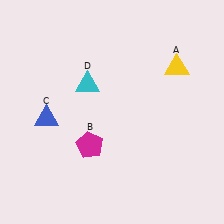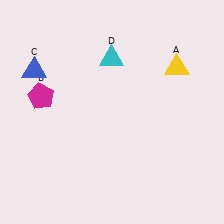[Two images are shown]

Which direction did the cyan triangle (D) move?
The cyan triangle (D) moved up.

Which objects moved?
The objects that moved are: the magenta pentagon (B), the blue triangle (C), the cyan triangle (D).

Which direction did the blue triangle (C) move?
The blue triangle (C) moved up.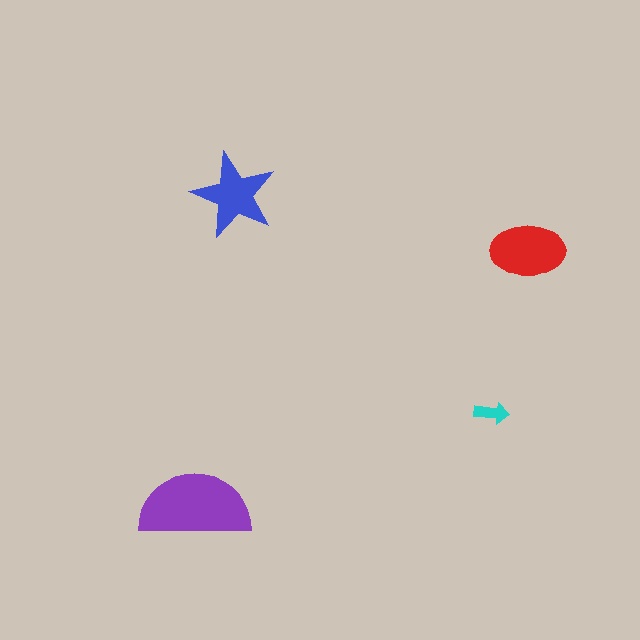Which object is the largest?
The purple semicircle.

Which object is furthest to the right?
The red ellipse is rightmost.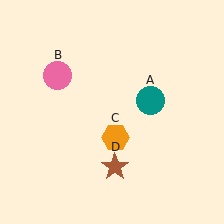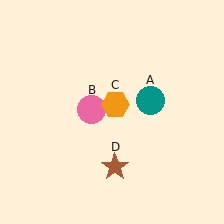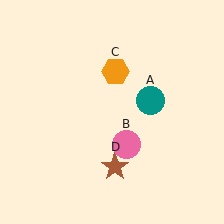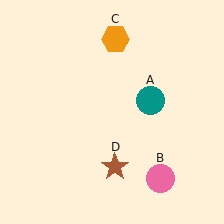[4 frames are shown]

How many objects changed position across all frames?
2 objects changed position: pink circle (object B), orange hexagon (object C).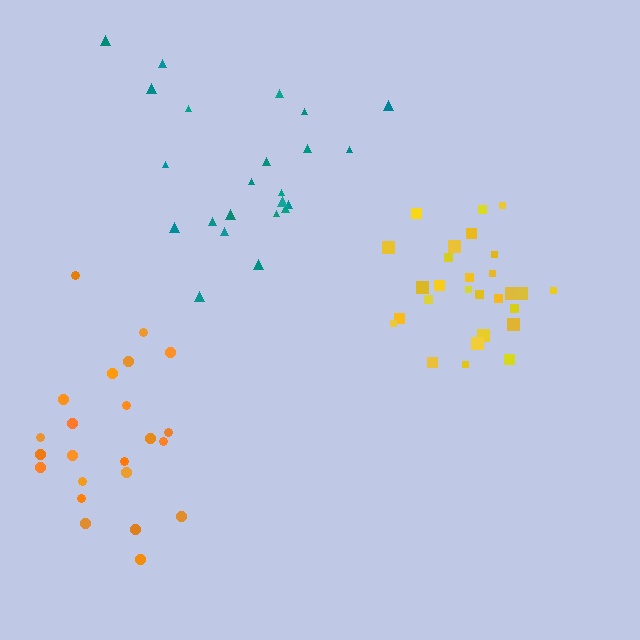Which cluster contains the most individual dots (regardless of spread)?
Yellow (28).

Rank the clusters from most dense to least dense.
yellow, orange, teal.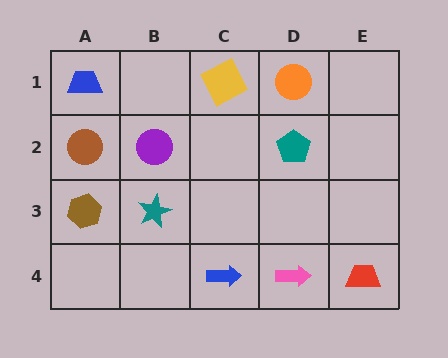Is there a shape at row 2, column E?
No, that cell is empty.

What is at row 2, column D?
A teal pentagon.